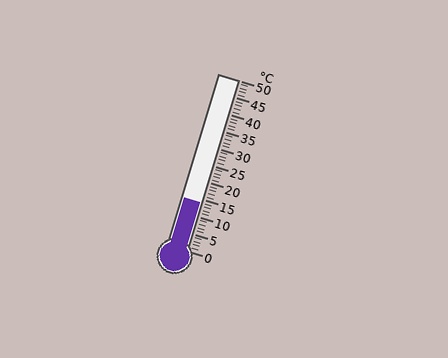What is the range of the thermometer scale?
The thermometer scale ranges from 0°C to 50°C.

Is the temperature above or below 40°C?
The temperature is below 40°C.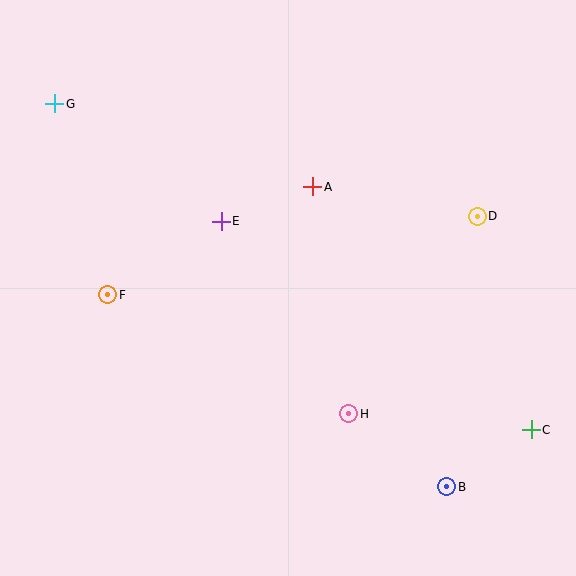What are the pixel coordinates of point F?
Point F is at (108, 295).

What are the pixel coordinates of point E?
Point E is at (221, 221).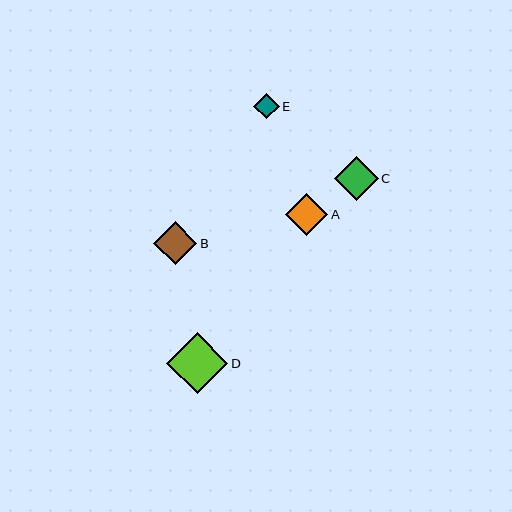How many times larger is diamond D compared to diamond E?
Diamond D is approximately 2.4 times the size of diamond E.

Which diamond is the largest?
Diamond D is the largest with a size of approximately 61 pixels.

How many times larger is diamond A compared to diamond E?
Diamond A is approximately 1.7 times the size of diamond E.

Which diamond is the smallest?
Diamond E is the smallest with a size of approximately 26 pixels.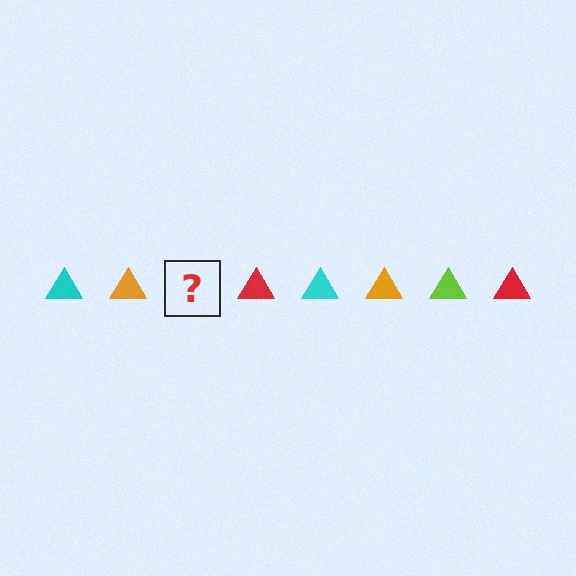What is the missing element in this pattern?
The missing element is a lime triangle.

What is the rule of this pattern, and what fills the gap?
The rule is that the pattern cycles through cyan, orange, lime, red triangles. The gap should be filled with a lime triangle.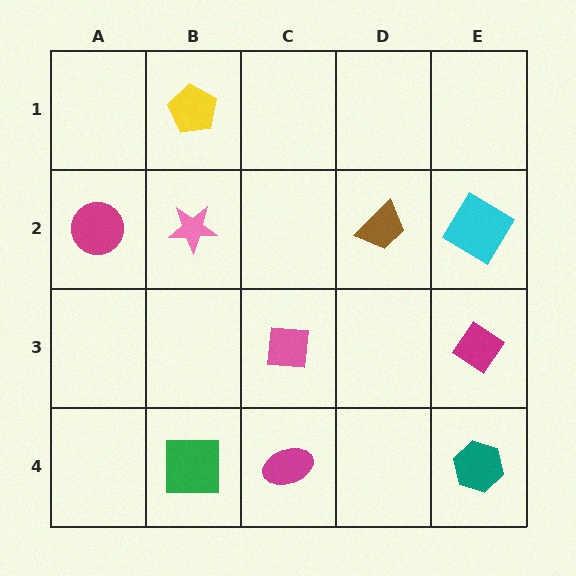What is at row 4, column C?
A magenta ellipse.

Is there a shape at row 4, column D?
No, that cell is empty.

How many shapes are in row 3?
2 shapes.